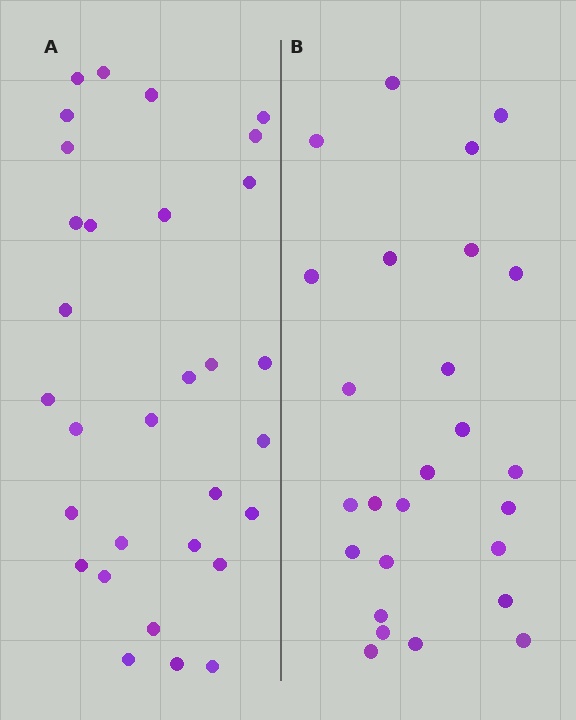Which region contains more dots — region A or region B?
Region A (the left region) has more dots.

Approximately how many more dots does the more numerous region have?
Region A has about 5 more dots than region B.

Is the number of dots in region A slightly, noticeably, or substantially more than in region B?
Region A has only slightly more — the two regions are fairly close. The ratio is roughly 1.2 to 1.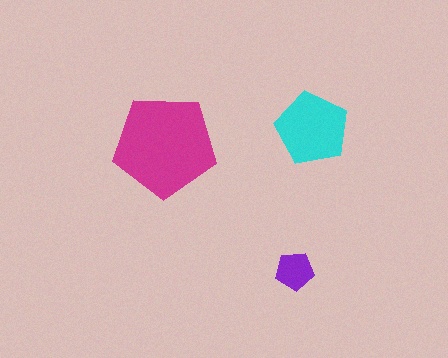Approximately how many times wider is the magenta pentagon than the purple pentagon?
About 2.5 times wider.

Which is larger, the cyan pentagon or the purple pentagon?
The cyan one.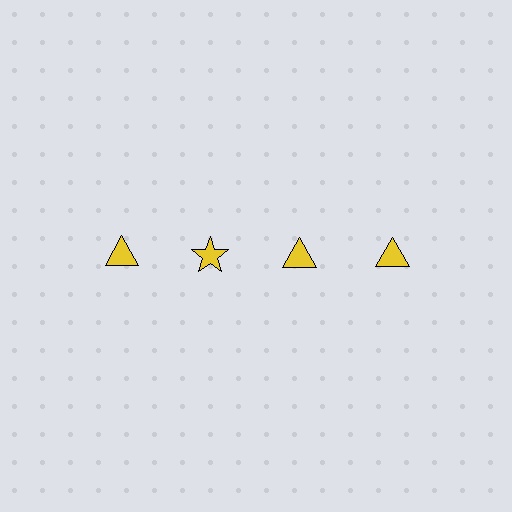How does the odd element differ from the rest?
It has a different shape: star instead of triangle.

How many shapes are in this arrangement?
There are 4 shapes arranged in a grid pattern.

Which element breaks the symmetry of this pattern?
The yellow star in the top row, second from left column breaks the symmetry. All other shapes are yellow triangles.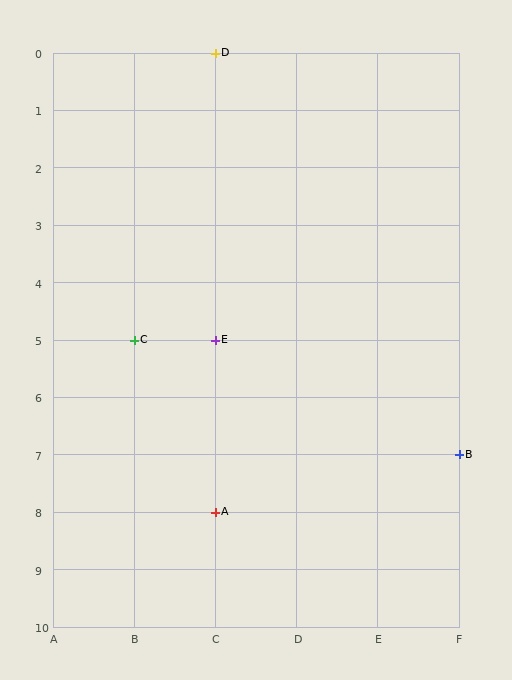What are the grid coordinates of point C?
Point C is at grid coordinates (B, 5).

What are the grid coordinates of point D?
Point D is at grid coordinates (C, 0).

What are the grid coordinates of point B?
Point B is at grid coordinates (F, 7).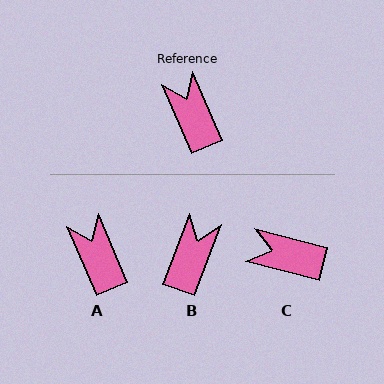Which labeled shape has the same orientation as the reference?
A.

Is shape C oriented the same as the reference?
No, it is off by about 53 degrees.